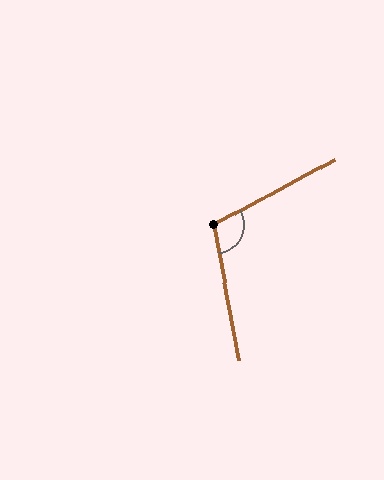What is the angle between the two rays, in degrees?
Approximately 108 degrees.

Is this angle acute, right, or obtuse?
It is obtuse.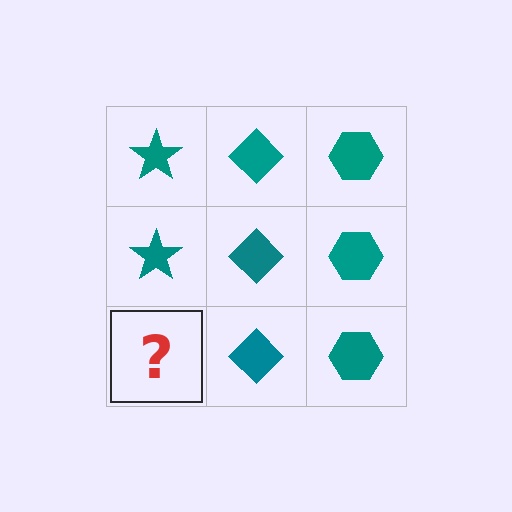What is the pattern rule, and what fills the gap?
The rule is that each column has a consistent shape. The gap should be filled with a teal star.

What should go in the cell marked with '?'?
The missing cell should contain a teal star.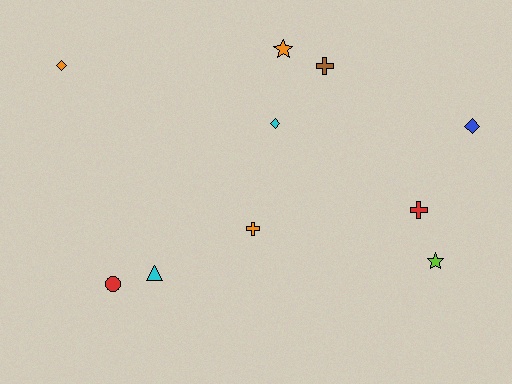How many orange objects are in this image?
There are 3 orange objects.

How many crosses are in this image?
There are 3 crosses.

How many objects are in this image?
There are 10 objects.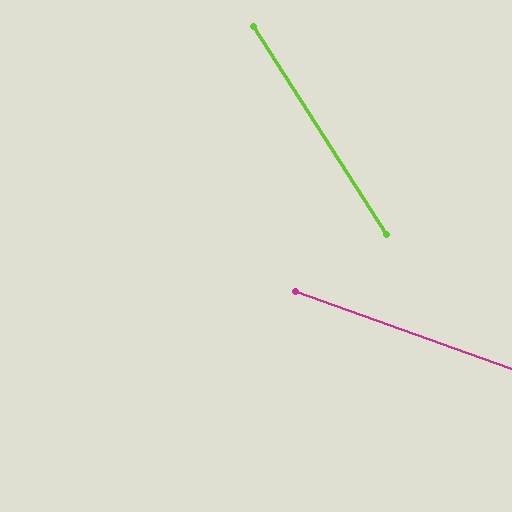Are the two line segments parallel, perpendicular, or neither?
Neither parallel nor perpendicular — they differ by about 38°.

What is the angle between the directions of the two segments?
Approximately 38 degrees.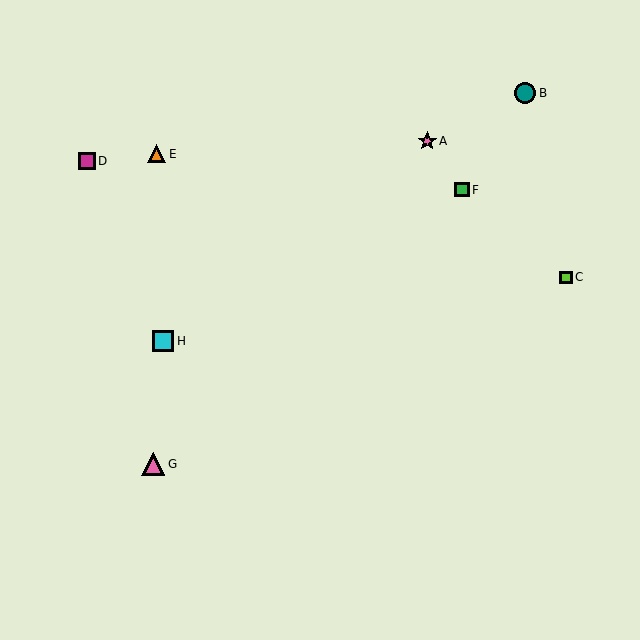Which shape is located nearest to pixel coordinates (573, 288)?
The lime square (labeled C) at (566, 277) is nearest to that location.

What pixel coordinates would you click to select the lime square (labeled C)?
Click at (566, 277) to select the lime square C.